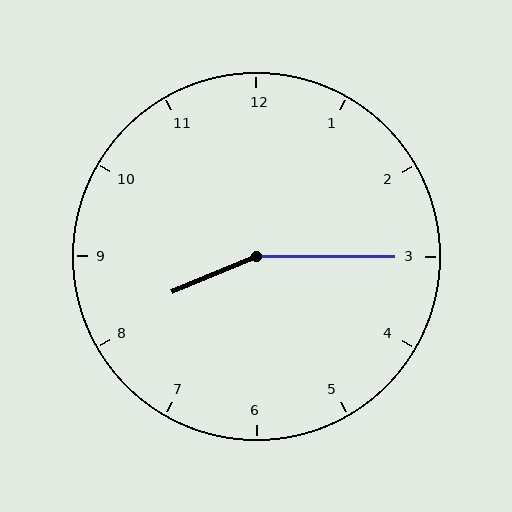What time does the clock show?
8:15.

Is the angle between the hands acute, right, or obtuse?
It is obtuse.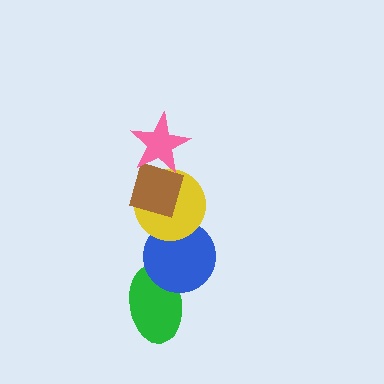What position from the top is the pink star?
The pink star is 1st from the top.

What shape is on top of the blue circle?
The yellow circle is on top of the blue circle.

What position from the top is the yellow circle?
The yellow circle is 3rd from the top.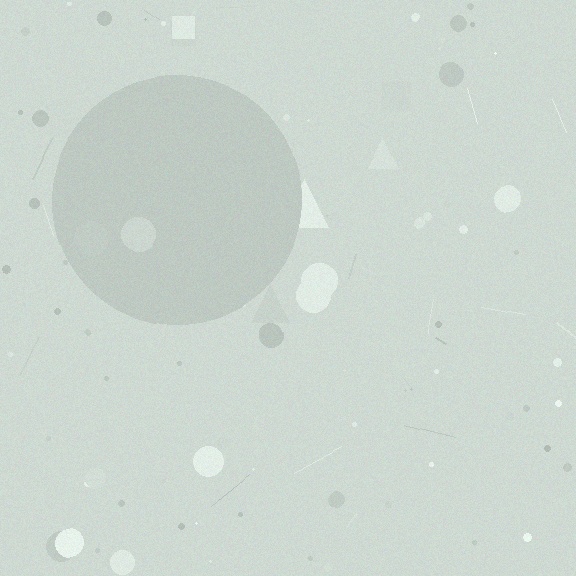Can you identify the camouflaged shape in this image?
The camouflaged shape is a circle.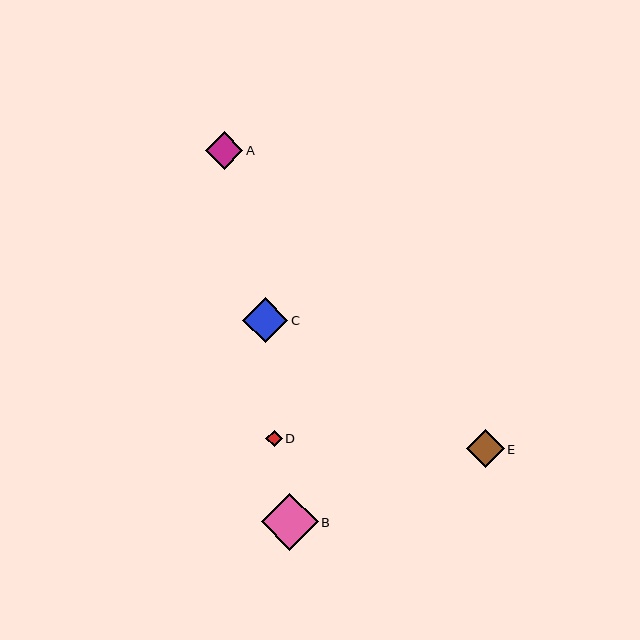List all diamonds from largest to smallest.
From largest to smallest: B, C, E, A, D.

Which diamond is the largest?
Diamond B is the largest with a size of approximately 56 pixels.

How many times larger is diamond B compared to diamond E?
Diamond B is approximately 1.5 times the size of diamond E.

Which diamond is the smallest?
Diamond D is the smallest with a size of approximately 16 pixels.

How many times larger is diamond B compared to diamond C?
Diamond B is approximately 1.2 times the size of diamond C.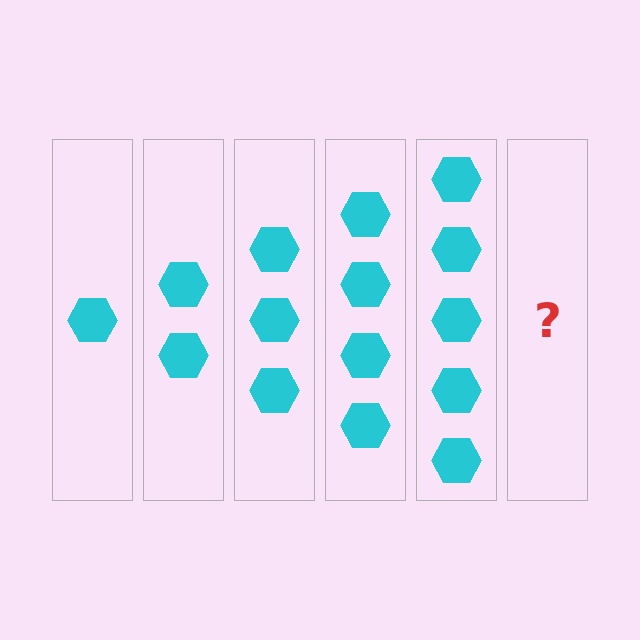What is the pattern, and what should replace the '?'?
The pattern is that each step adds one more hexagon. The '?' should be 6 hexagons.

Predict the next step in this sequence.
The next step is 6 hexagons.